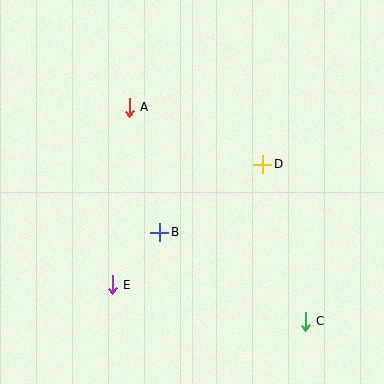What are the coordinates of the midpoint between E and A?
The midpoint between E and A is at (121, 196).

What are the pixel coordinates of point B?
Point B is at (160, 232).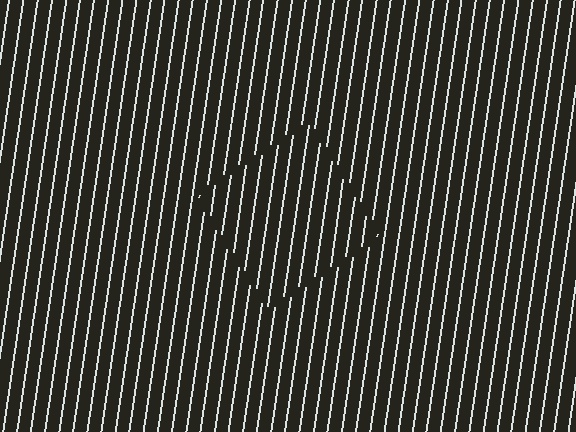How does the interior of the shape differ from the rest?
The interior of the shape contains the same grating, shifted by half a period — the contour is defined by the phase discontinuity where line-ends from the inner and outer gratings abut.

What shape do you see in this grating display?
An illusory square. The interior of the shape contains the same grating, shifted by half a period — the contour is defined by the phase discontinuity where line-ends from the inner and outer gratings abut.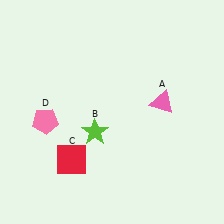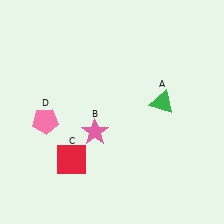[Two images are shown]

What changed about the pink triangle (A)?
In Image 1, A is pink. In Image 2, it changed to green.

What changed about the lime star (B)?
In Image 1, B is lime. In Image 2, it changed to pink.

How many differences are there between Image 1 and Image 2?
There are 2 differences between the two images.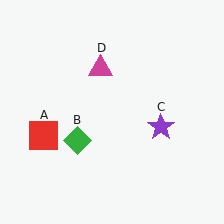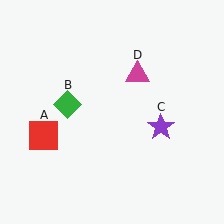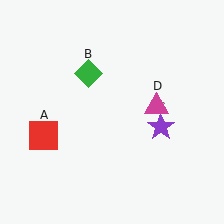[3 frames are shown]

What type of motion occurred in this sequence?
The green diamond (object B), magenta triangle (object D) rotated clockwise around the center of the scene.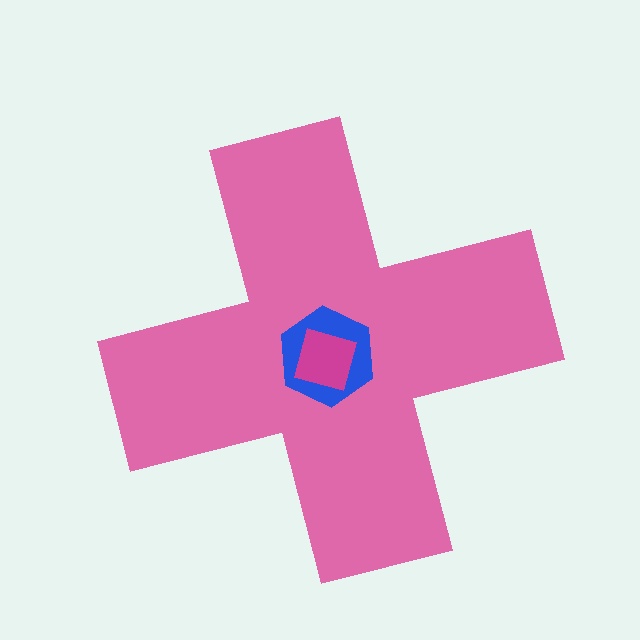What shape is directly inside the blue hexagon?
The magenta diamond.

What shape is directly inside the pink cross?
The blue hexagon.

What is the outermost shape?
The pink cross.